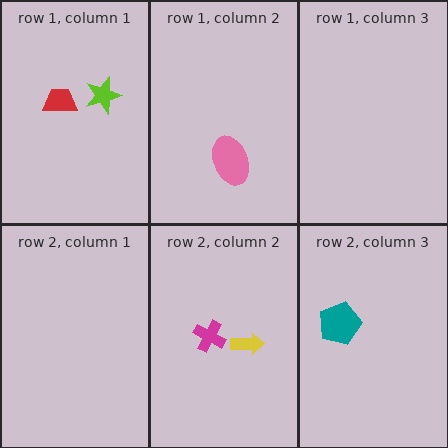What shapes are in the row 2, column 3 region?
The teal pentagon.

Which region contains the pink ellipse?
The row 1, column 2 region.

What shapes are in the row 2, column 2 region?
The yellow arrow, the magenta cross.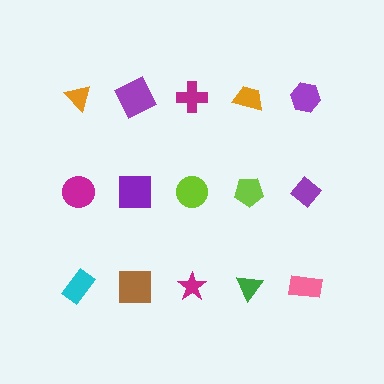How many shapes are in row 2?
5 shapes.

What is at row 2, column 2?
A purple square.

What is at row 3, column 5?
A pink rectangle.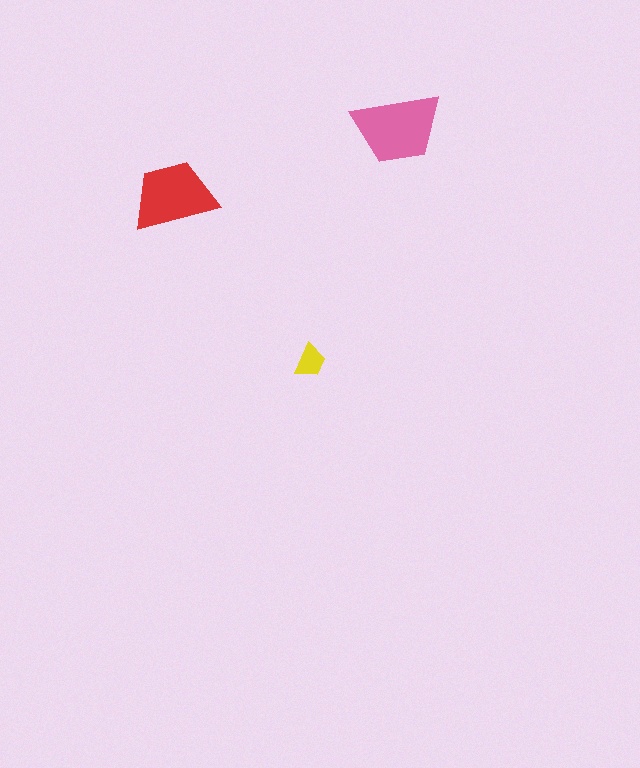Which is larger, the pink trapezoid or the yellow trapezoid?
The pink one.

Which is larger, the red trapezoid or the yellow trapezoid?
The red one.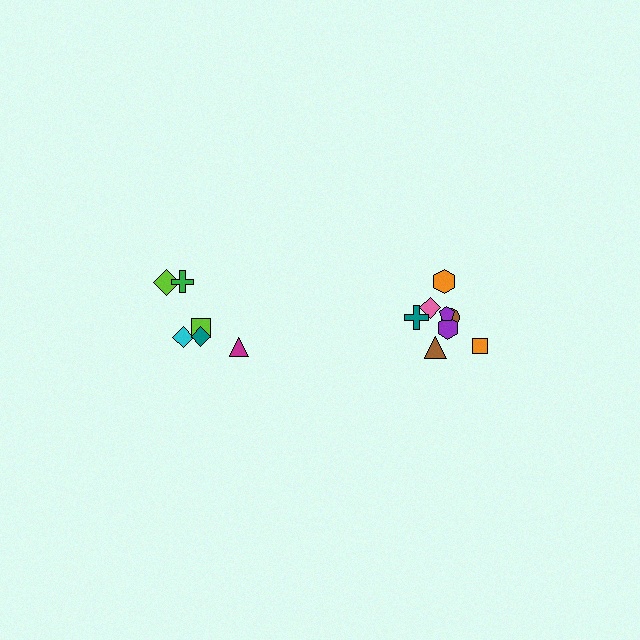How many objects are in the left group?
There are 6 objects.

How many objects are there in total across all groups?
There are 14 objects.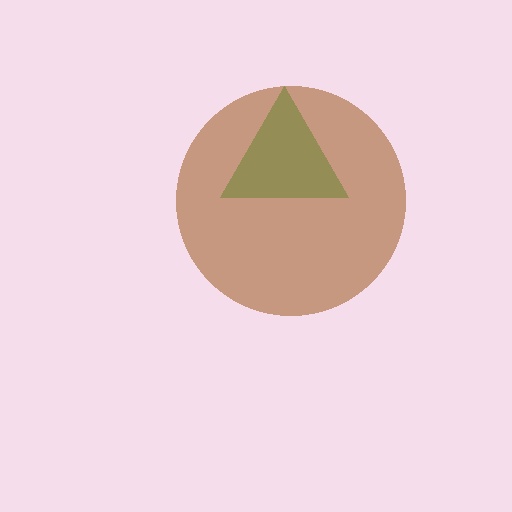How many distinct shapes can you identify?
There are 2 distinct shapes: a green triangle, a brown circle.